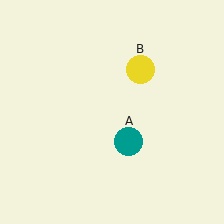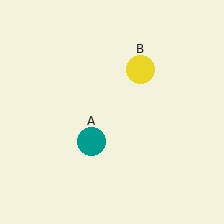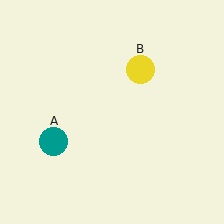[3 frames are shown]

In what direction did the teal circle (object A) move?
The teal circle (object A) moved left.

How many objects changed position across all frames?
1 object changed position: teal circle (object A).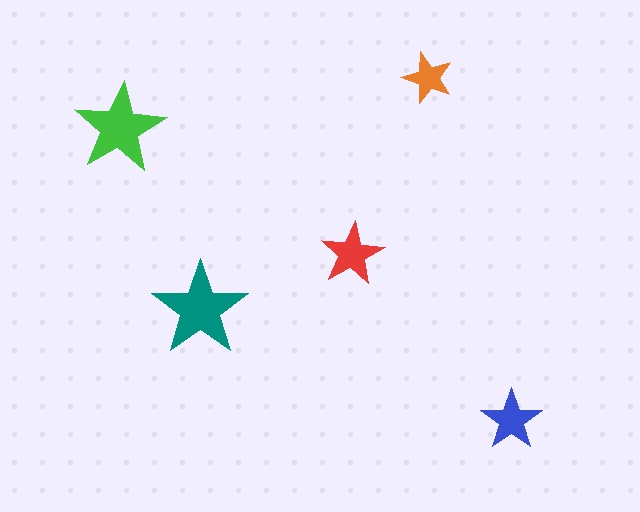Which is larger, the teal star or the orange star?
The teal one.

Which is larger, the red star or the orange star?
The red one.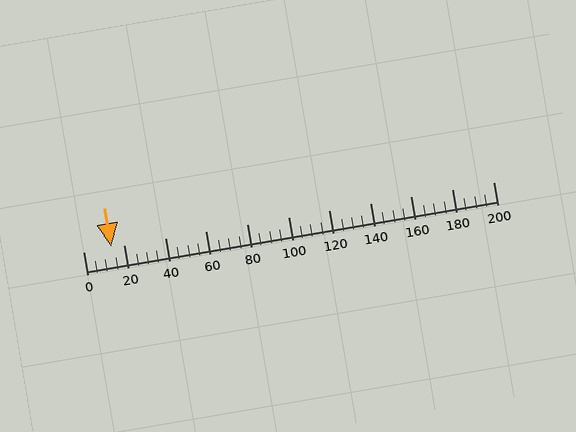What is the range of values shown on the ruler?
The ruler shows values from 0 to 200.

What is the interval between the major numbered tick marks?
The major tick marks are spaced 20 units apart.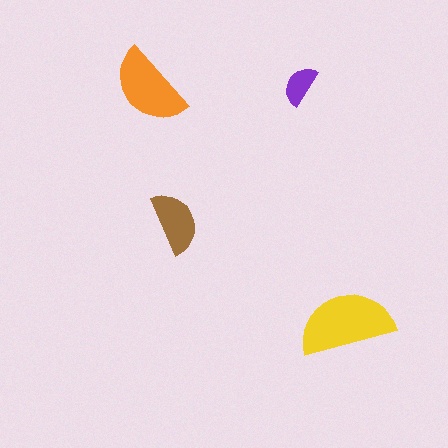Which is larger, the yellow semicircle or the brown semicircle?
The yellow one.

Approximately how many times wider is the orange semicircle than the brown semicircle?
About 1.5 times wider.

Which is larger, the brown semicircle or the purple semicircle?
The brown one.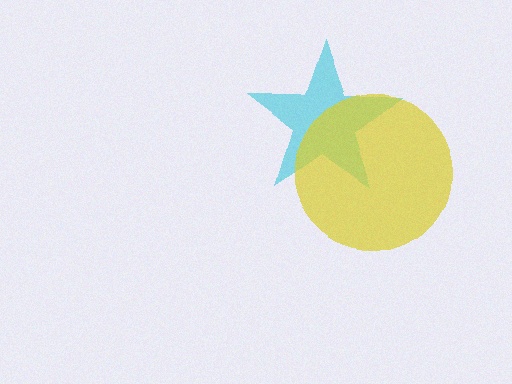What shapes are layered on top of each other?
The layered shapes are: a cyan star, a yellow circle.